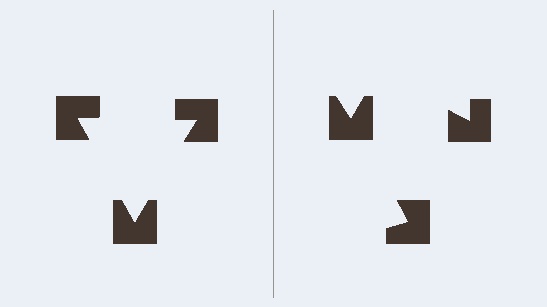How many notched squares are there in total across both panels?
6 — 3 on each side.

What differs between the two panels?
The notched squares are positioned identically on both sides; only the wedge orientations differ. On the left they align to a triangle; on the right they are misaligned.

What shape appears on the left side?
An illusory triangle.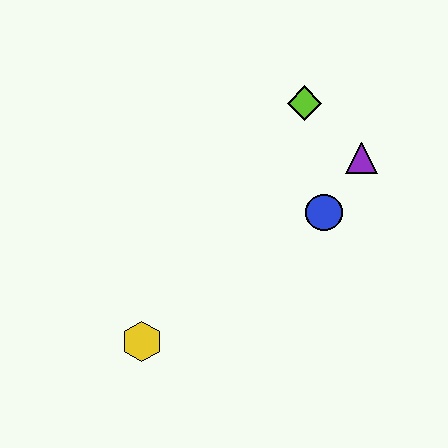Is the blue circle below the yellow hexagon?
No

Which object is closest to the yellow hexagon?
The blue circle is closest to the yellow hexagon.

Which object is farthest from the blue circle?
The yellow hexagon is farthest from the blue circle.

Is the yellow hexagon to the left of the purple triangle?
Yes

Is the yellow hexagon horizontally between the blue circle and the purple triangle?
No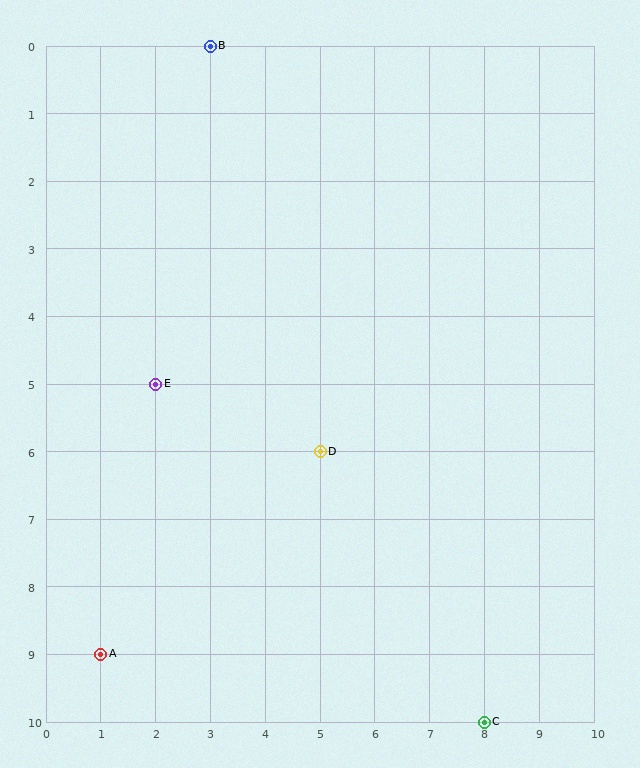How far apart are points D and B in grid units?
Points D and B are 2 columns and 6 rows apart (about 6.3 grid units diagonally).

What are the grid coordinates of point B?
Point B is at grid coordinates (3, 0).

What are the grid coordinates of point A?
Point A is at grid coordinates (1, 9).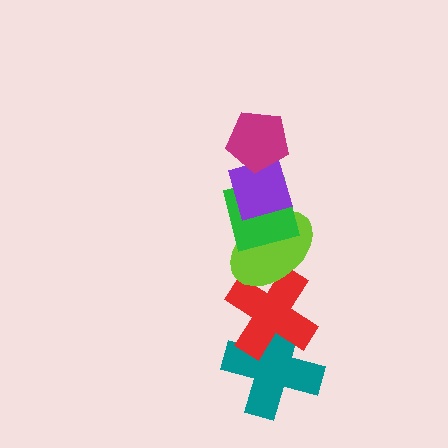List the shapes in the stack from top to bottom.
From top to bottom: the magenta pentagon, the purple diamond, the green square, the lime ellipse, the red cross, the teal cross.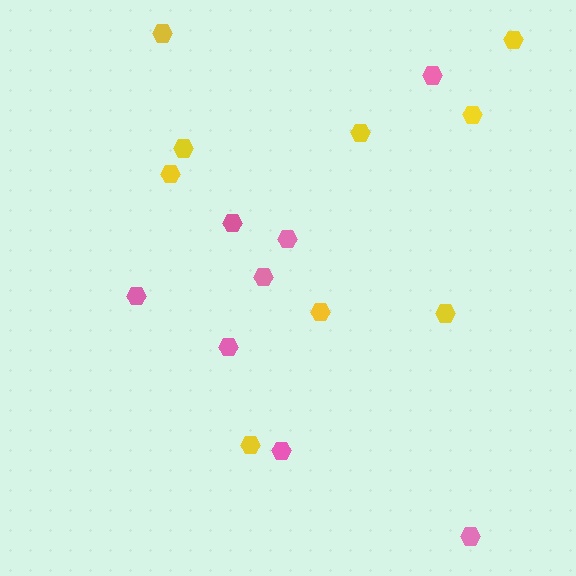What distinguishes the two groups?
There are 2 groups: one group of yellow hexagons (9) and one group of pink hexagons (8).